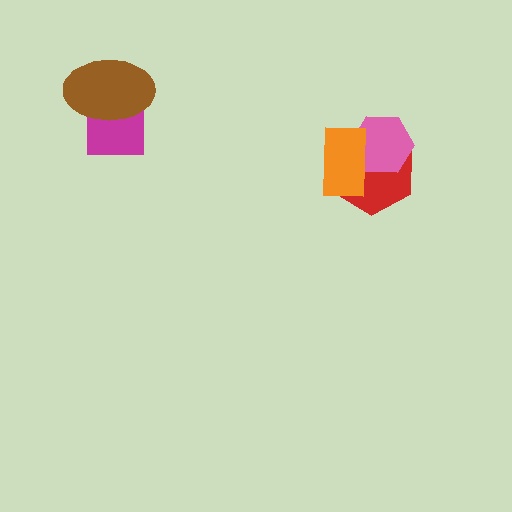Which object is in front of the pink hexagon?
The orange rectangle is in front of the pink hexagon.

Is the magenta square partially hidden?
Yes, it is partially covered by another shape.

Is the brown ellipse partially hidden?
No, no other shape covers it.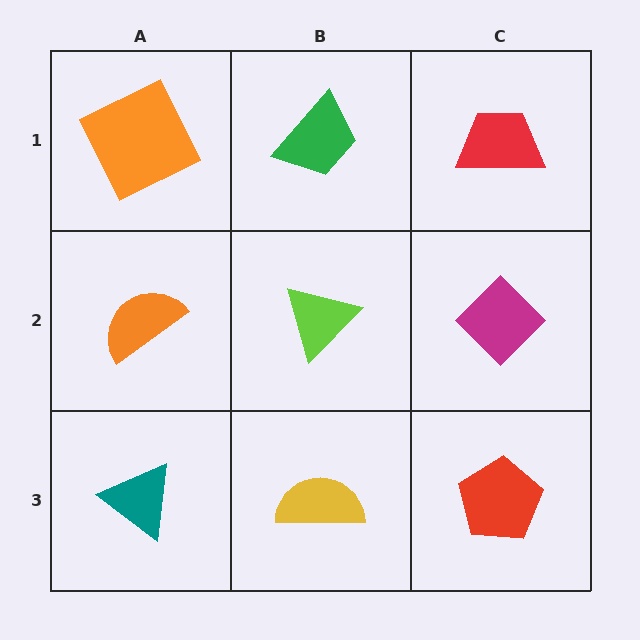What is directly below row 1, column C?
A magenta diamond.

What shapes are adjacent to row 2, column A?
An orange square (row 1, column A), a teal triangle (row 3, column A), a lime triangle (row 2, column B).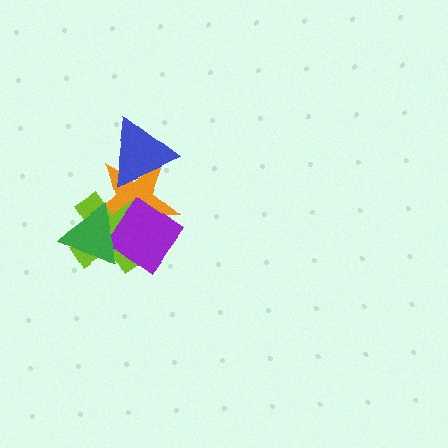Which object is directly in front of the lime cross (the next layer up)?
The purple diamond is directly in front of the lime cross.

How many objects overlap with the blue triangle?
1 object overlaps with the blue triangle.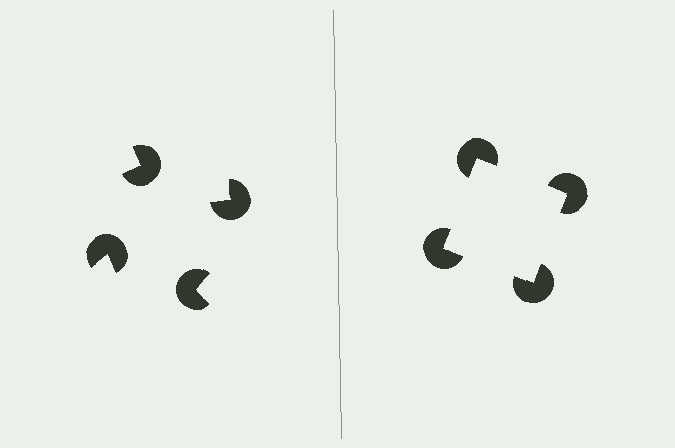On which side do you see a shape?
An illusory square appears on the right side. On the left side the wedge cuts are rotated, so no coherent shape forms.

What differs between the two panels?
The pac-man discs are positioned identically on both sides; only the wedge orientations differ. On the right they align to a square; on the left they are misaligned.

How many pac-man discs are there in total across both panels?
8 — 4 on each side.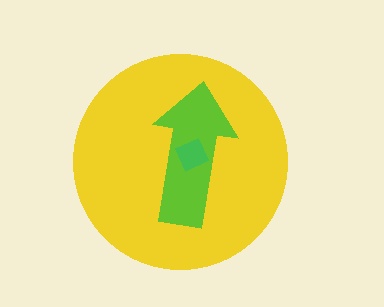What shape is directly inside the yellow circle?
The lime arrow.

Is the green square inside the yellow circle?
Yes.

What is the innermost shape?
The green square.